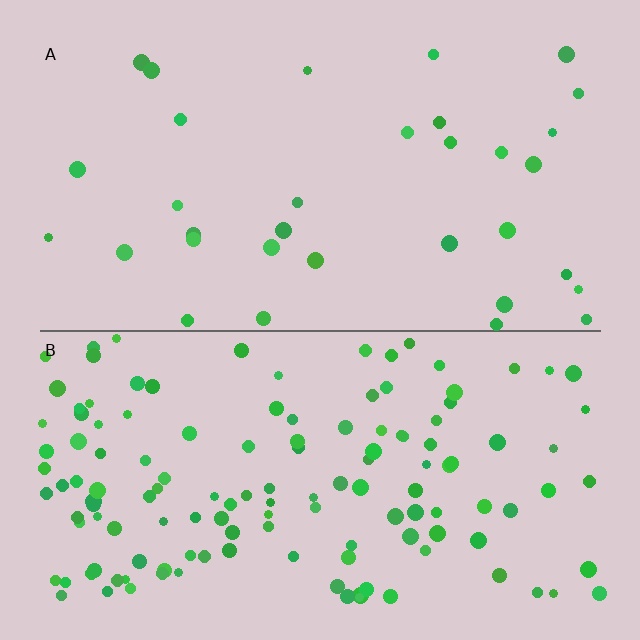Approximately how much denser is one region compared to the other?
Approximately 4.1× — region B over region A.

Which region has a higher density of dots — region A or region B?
B (the bottom).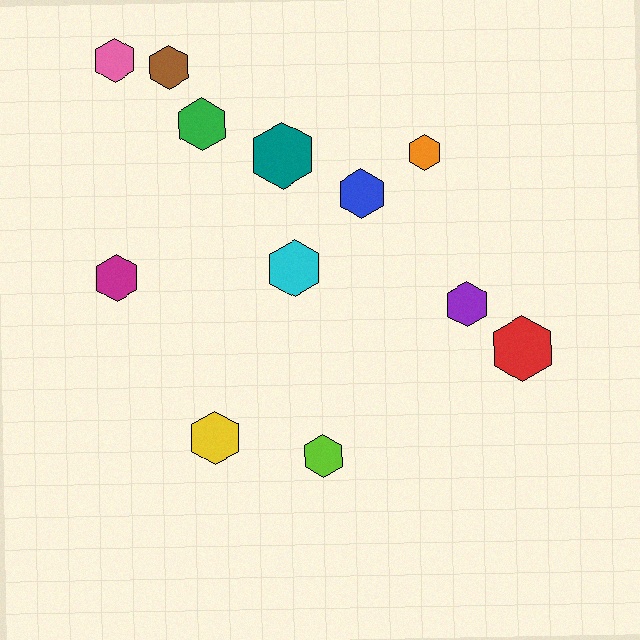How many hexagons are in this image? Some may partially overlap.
There are 12 hexagons.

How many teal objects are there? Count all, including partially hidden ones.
There is 1 teal object.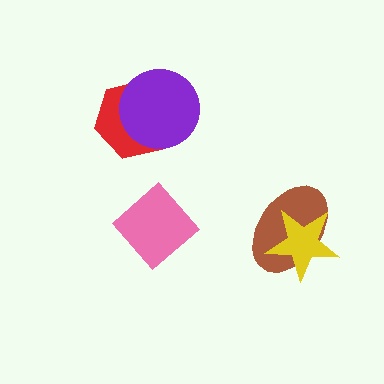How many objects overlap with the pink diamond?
0 objects overlap with the pink diamond.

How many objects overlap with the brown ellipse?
1 object overlaps with the brown ellipse.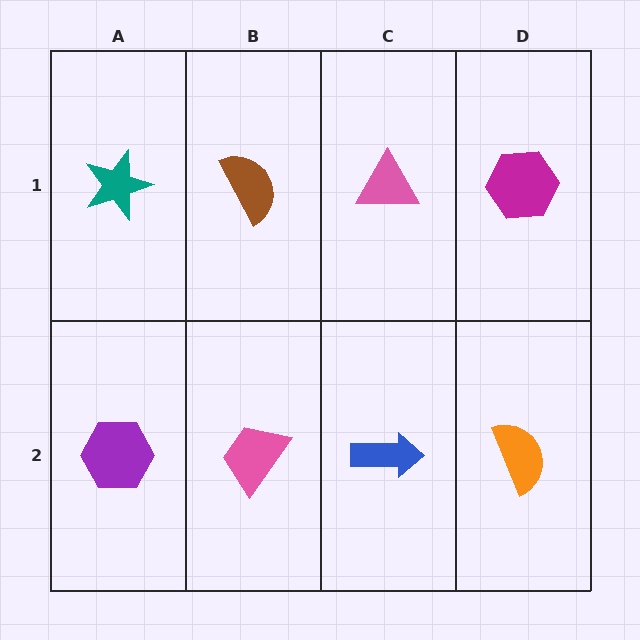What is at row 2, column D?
An orange semicircle.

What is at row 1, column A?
A teal star.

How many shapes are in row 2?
4 shapes.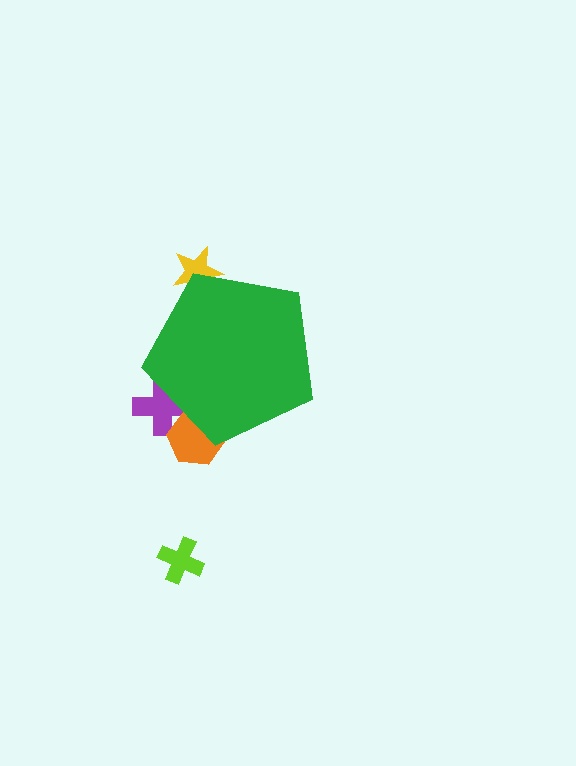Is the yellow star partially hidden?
Yes, the yellow star is partially hidden behind the green pentagon.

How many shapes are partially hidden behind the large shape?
3 shapes are partially hidden.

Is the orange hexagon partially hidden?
Yes, the orange hexagon is partially hidden behind the green pentagon.